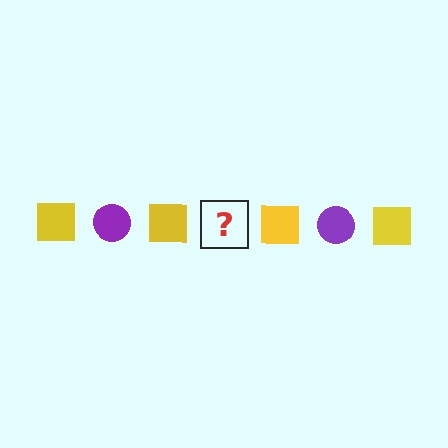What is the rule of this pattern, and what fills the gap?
The rule is that the pattern alternates between yellow square and purple circle. The gap should be filled with a purple circle.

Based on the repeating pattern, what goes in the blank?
The blank should be a purple circle.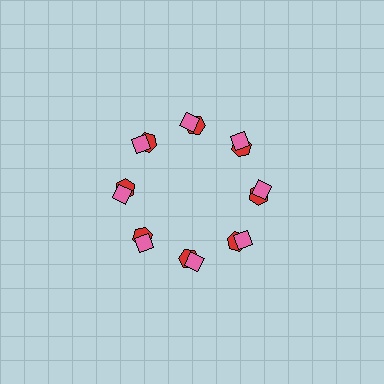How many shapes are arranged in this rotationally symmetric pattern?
There are 16 shapes, arranged in 8 groups of 2.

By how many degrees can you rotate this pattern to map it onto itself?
The pattern maps onto itself every 45 degrees of rotation.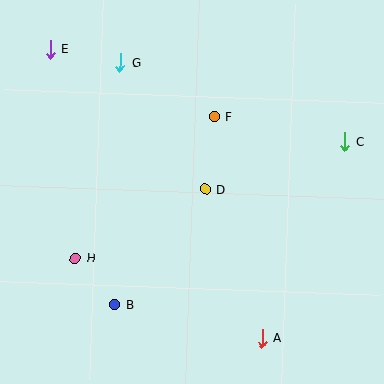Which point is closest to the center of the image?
Point D at (205, 189) is closest to the center.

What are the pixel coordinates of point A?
Point A is at (262, 338).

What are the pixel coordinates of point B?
Point B is at (115, 305).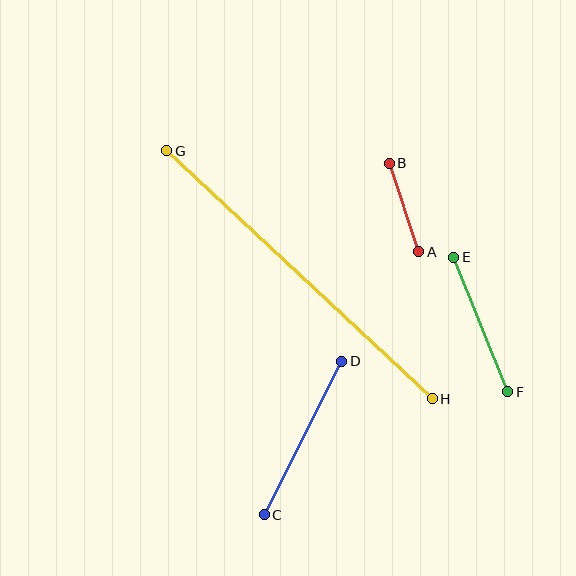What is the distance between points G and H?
The distance is approximately 363 pixels.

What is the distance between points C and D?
The distance is approximately 172 pixels.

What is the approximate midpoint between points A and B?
The midpoint is at approximately (404, 207) pixels.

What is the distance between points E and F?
The distance is approximately 145 pixels.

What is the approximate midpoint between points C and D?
The midpoint is at approximately (303, 438) pixels.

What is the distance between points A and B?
The distance is approximately 93 pixels.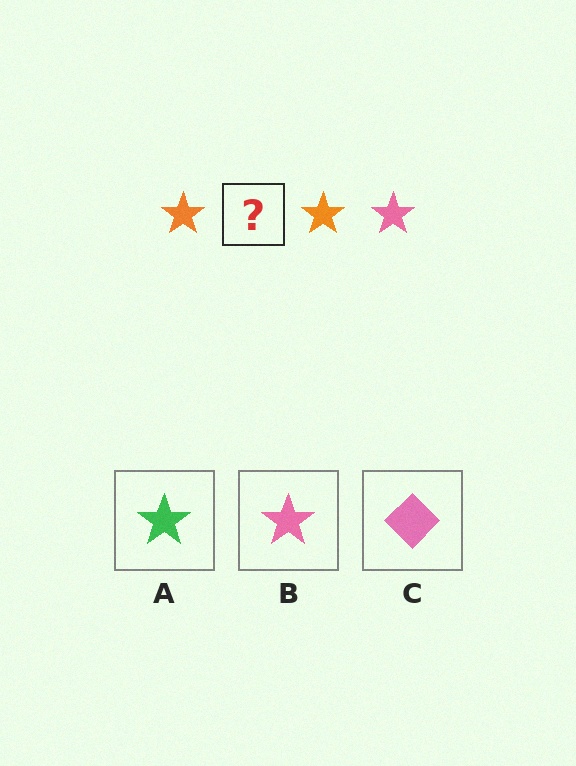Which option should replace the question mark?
Option B.